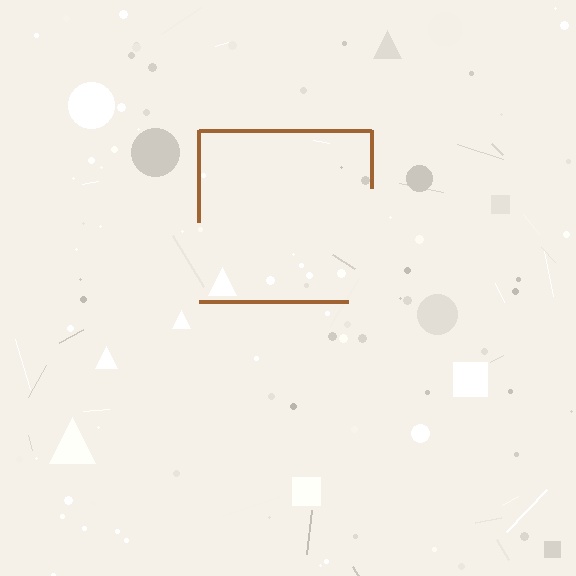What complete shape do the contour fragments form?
The contour fragments form a square.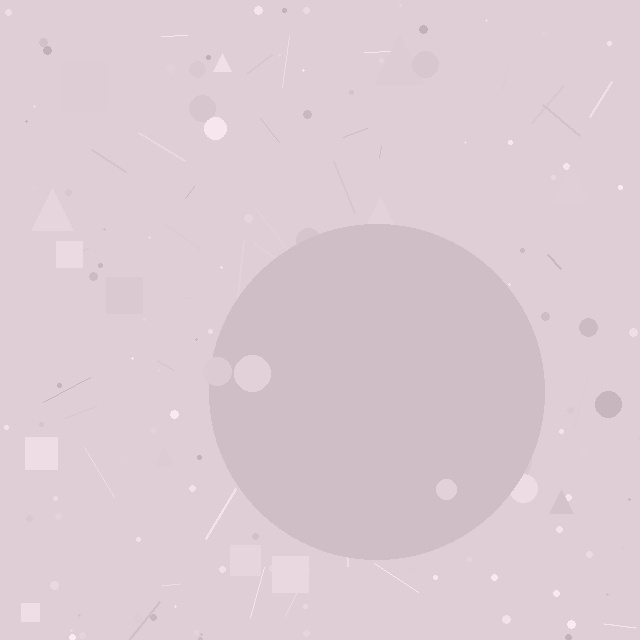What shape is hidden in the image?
A circle is hidden in the image.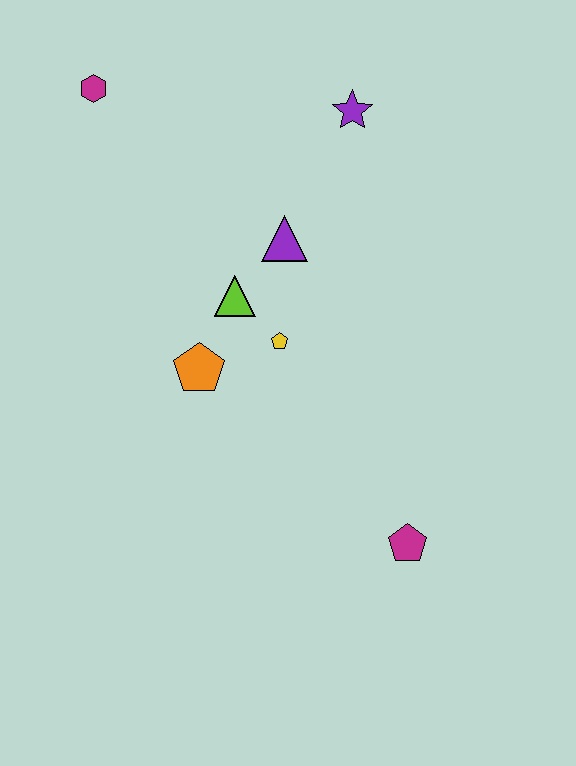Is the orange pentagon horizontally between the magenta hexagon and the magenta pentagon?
Yes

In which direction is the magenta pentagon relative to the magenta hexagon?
The magenta pentagon is below the magenta hexagon.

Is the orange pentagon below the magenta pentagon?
No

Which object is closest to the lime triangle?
The yellow pentagon is closest to the lime triangle.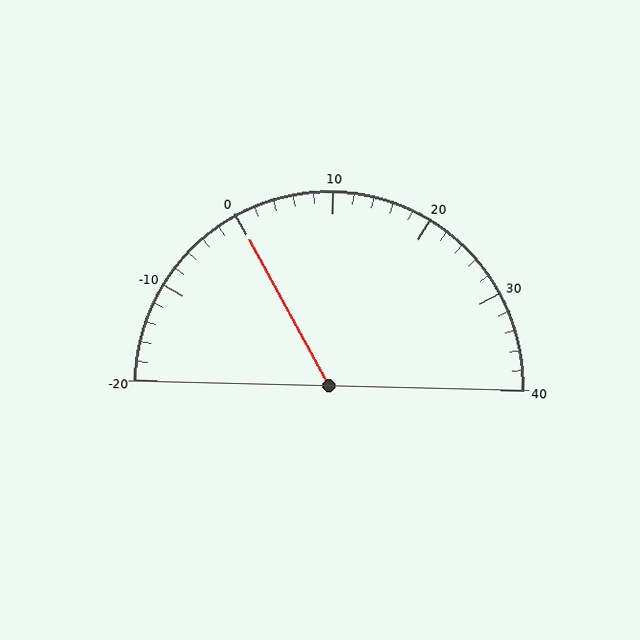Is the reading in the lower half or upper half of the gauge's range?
The reading is in the lower half of the range (-20 to 40).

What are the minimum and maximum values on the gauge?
The gauge ranges from -20 to 40.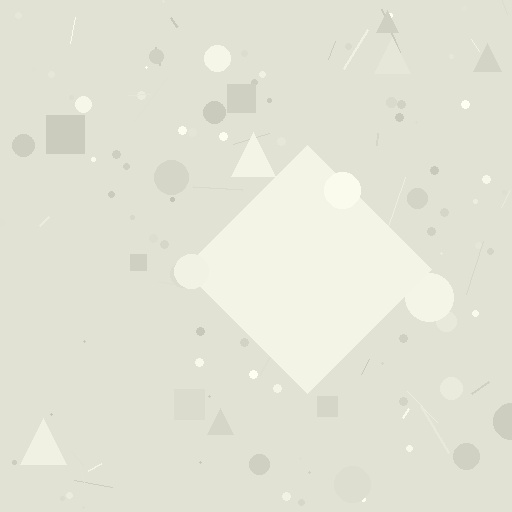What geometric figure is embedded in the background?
A diamond is embedded in the background.